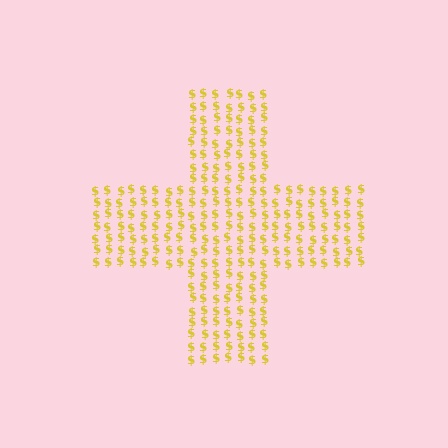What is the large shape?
The large shape is a cross.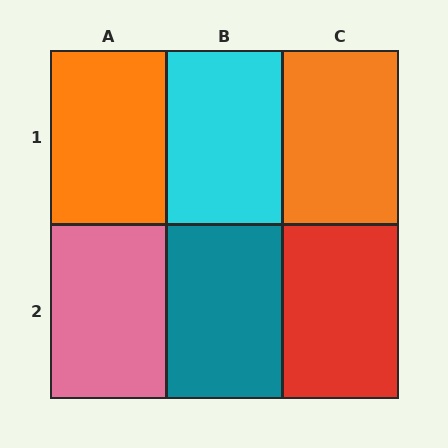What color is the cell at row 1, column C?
Orange.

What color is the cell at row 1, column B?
Cyan.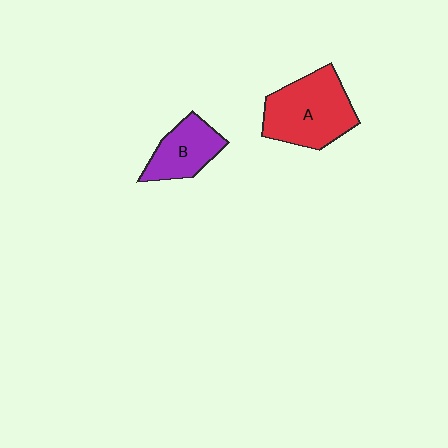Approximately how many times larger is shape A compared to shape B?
Approximately 1.6 times.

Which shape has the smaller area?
Shape B (purple).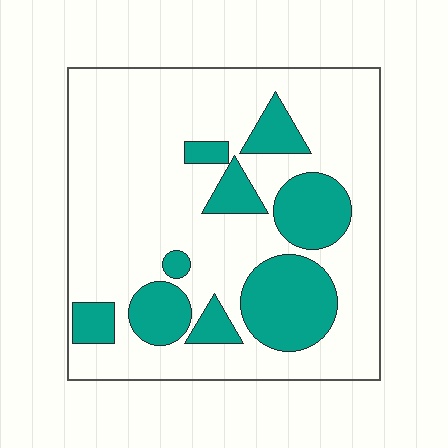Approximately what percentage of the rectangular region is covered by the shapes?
Approximately 25%.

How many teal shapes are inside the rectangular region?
9.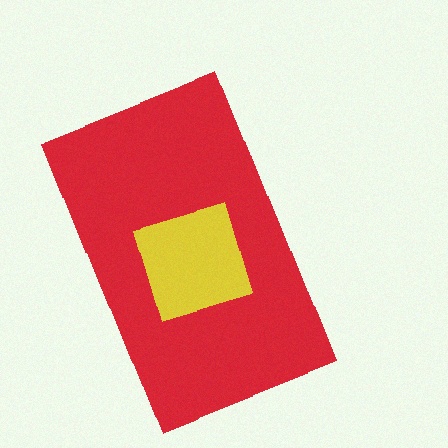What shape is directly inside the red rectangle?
The yellow diamond.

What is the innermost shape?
The yellow diamond.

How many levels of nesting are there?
2.